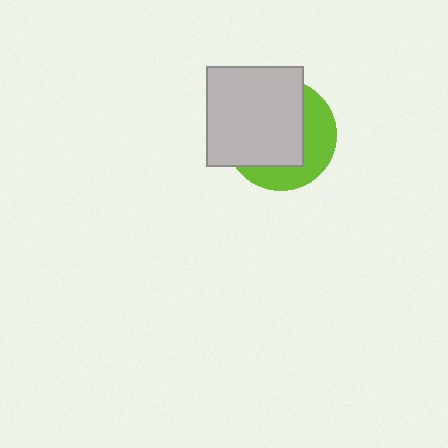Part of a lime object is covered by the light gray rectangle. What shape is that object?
It is a circle.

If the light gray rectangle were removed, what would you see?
You would see the complete lime circle.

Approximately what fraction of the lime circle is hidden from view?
Roughly 62% of the lime circle is hidden behind the light gray rectangle.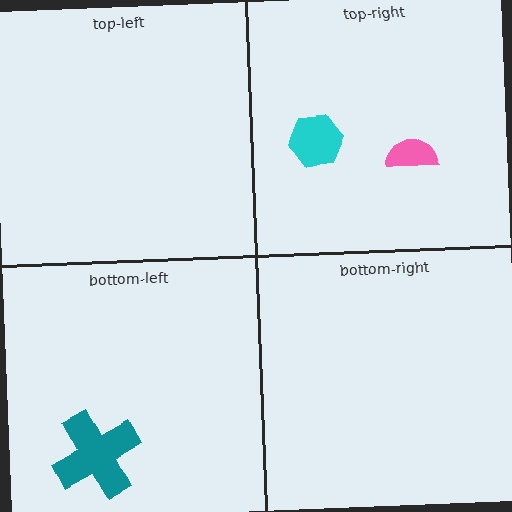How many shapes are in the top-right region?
2.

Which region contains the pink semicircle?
The top-right region.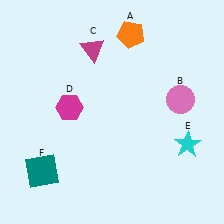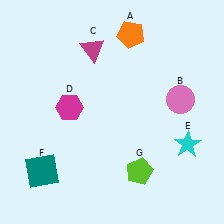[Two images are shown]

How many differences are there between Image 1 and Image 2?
There is 1 difference between the two images.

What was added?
A lime pentagon (G) was added in Image 2.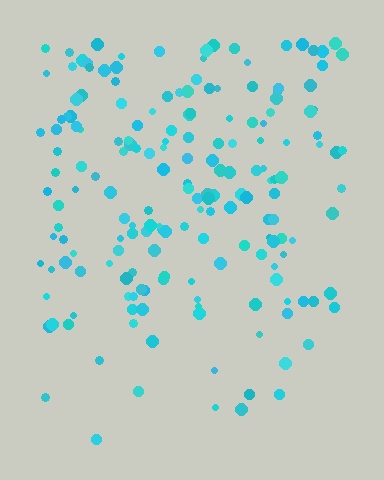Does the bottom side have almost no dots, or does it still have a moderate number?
Still a moderate number, just noticeably fewer than the top.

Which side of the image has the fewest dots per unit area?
The bottom.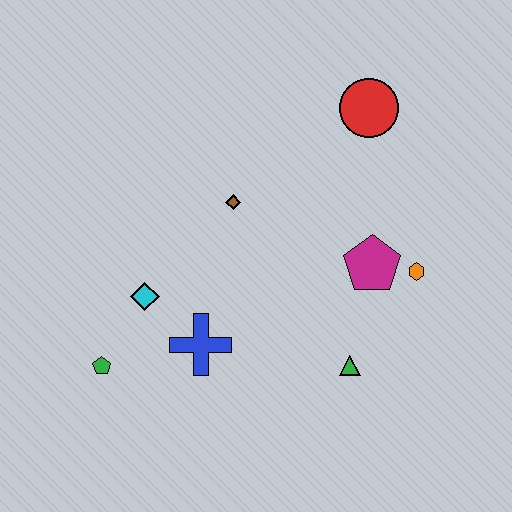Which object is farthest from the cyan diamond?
The red circle is farthest from the cyan diamond.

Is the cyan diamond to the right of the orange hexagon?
No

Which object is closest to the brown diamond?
The cyan diamond is closest to the brown diamond.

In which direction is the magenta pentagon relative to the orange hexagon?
The magenta pentagon is to the left of the orange hexagon.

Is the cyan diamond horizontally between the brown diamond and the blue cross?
No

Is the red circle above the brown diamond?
Yes